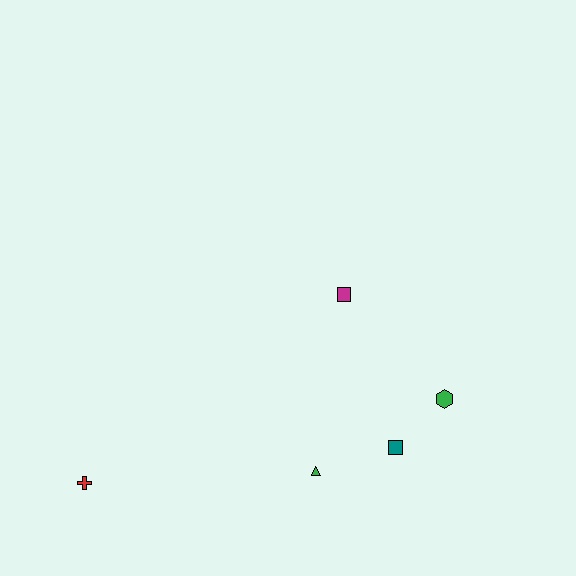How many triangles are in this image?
There is 1 triangle.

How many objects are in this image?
There are 5 objects.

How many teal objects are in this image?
There is 1 teal object.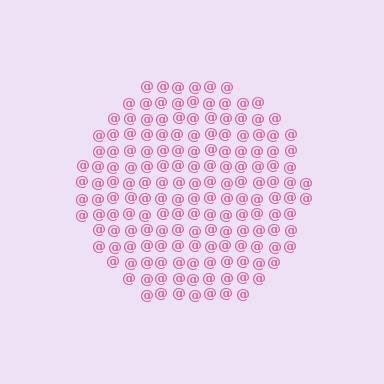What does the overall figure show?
The overall figure shows a circle.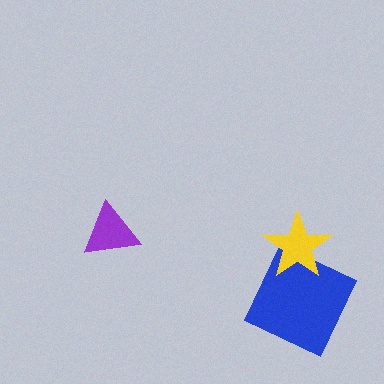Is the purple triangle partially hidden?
No, no other shape covers it.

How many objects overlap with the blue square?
1 object overlaps with the blue square.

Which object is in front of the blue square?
The yellow star is in front of the blue square.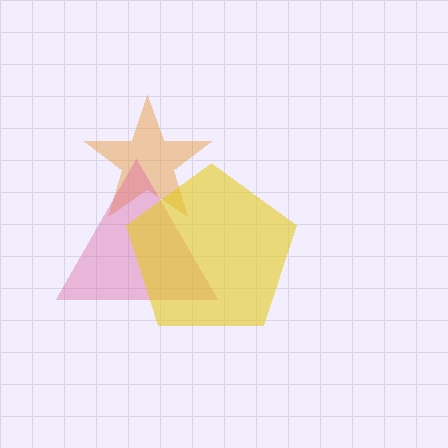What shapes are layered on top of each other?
The layered shapes are: an orange star, a pink triangle, a yellow pentagon.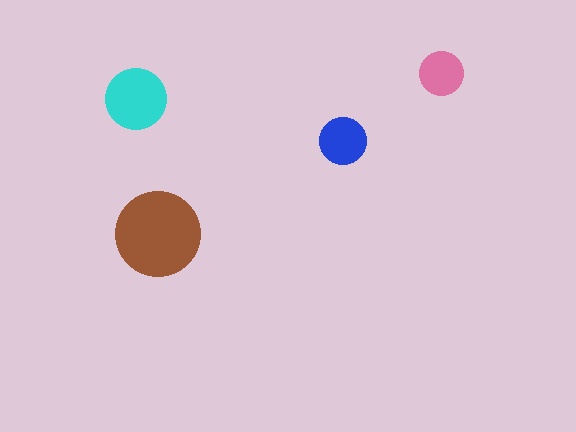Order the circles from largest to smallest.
the brown one, the cyan one, the blue one, the pink one.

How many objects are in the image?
There are 4 objects in the image.